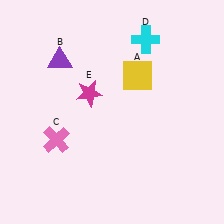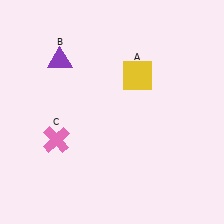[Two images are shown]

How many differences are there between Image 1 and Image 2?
There are 2 differences between the two images.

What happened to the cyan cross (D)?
The cyan cross (D) was removed in Image 2. It was in the top-right area of Image 1.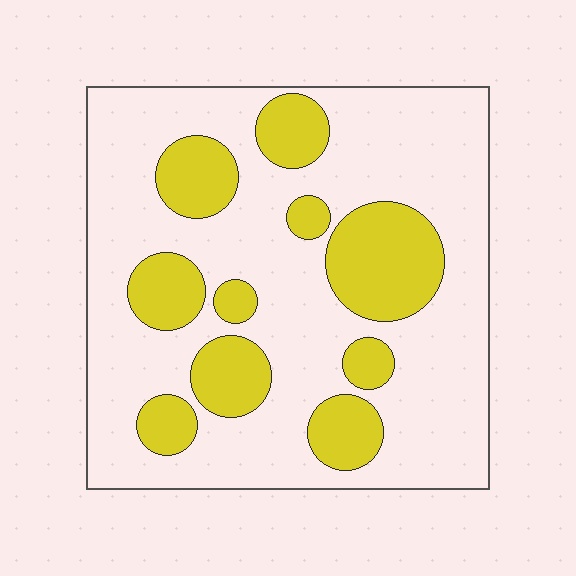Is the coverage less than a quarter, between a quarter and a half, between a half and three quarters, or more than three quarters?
Between a quarter and a half.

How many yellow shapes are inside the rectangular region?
10.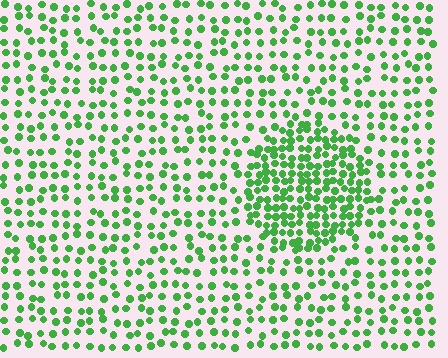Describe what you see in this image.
The image contains small green elements arranged at two different densities. A circle-shaped region is visible where the elements are more densely packed than the surrounding area.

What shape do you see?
I see a circle.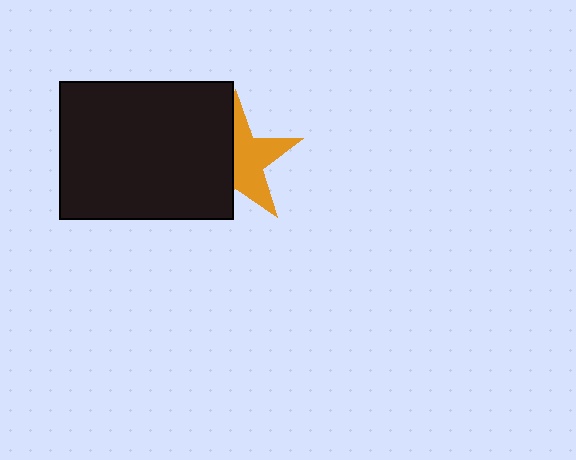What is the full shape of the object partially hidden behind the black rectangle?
The partially hidden object is an orange star.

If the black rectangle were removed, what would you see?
You would see the complete orange star.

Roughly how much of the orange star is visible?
About half of it is visible (roughly 54%).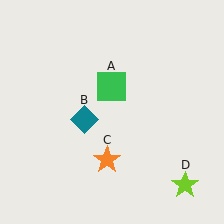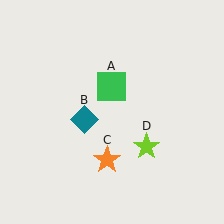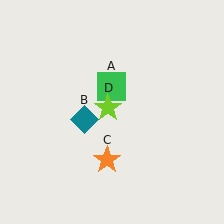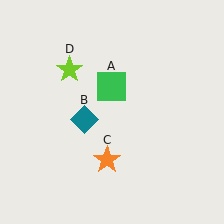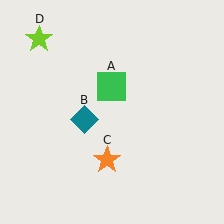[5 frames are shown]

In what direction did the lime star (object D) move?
The lime star (object D) moved up and to the left.